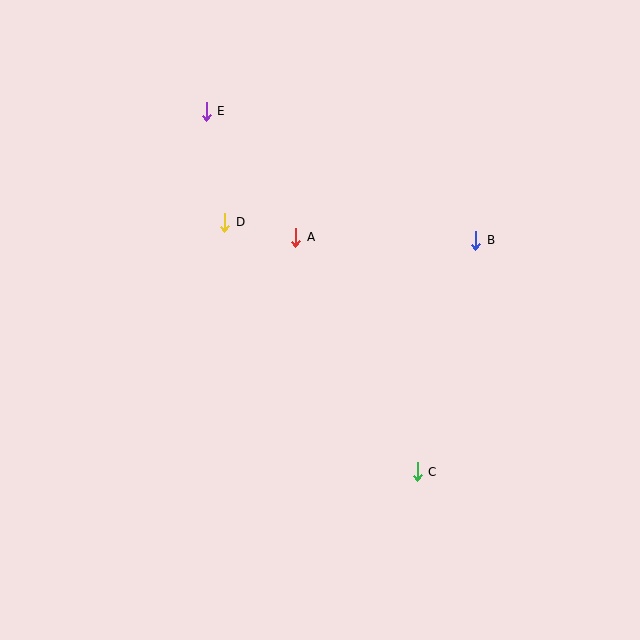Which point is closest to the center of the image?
Point A at (296, 237) is closest to the center.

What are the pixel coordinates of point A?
Point A is at (296, 237).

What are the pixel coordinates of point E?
Point E is at (206, 111).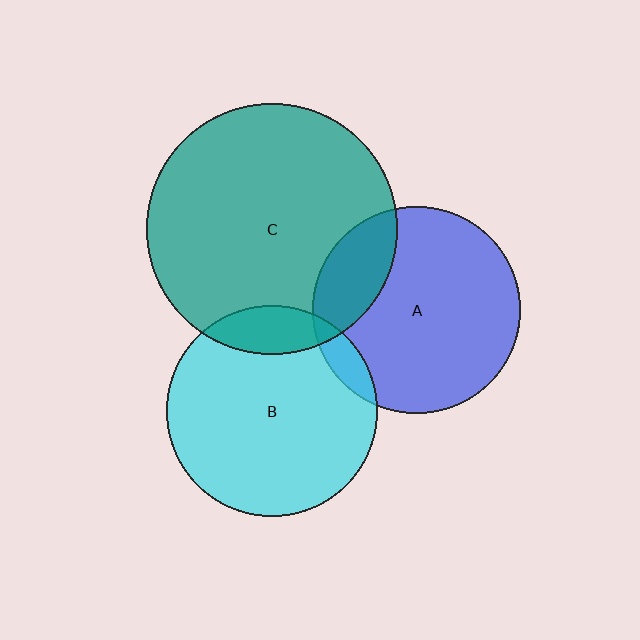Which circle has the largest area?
Circle C (teal).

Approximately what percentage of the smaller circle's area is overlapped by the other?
Approximately 20%.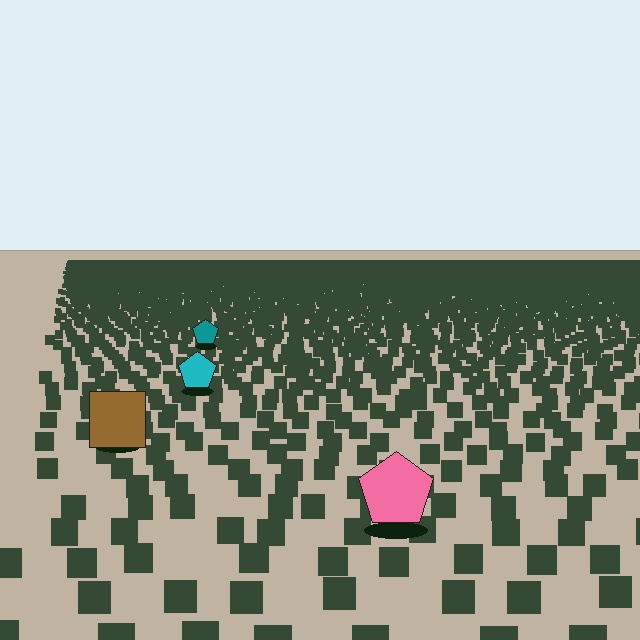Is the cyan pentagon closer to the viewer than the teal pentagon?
Yes. The cyan pentagon is closer — you can tell from the texture gradient: the ground texture is coarser near it.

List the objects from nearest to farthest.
From nearest to farthest: the pink pentagon, the brown square, the cyan pentagon, the teal pentagon.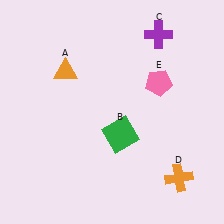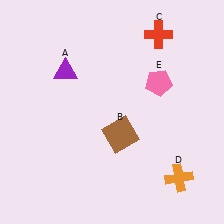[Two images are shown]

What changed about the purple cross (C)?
In Image 1, C is purple. In Image 2, it changed to red.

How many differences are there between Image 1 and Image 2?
There are 3 differences between the two images.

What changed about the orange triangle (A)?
In Image 1, A is orange. In Image 2, it changed to purple.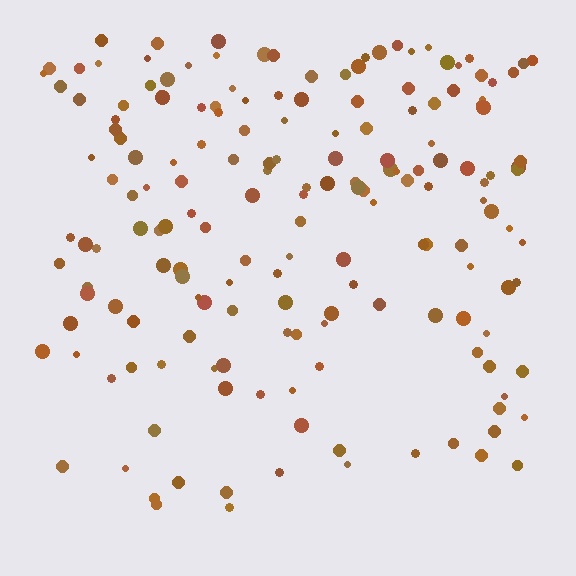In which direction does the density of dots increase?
From bottom to top, with the top side densest.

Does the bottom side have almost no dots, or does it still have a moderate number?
Still a moderate number, just noticeably fewer than the top.